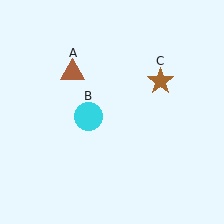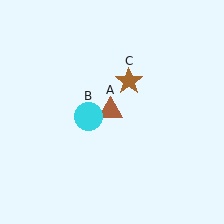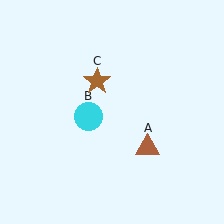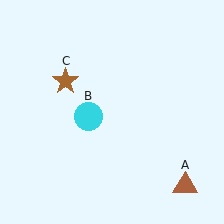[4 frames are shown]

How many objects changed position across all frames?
2 objects changed position: brown triangle (object A), brown star (object C).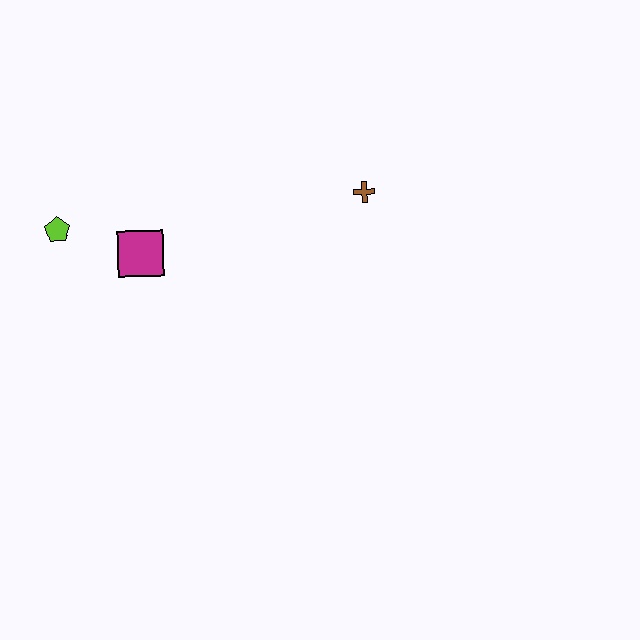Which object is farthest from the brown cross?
The lime pentagon is farthest from the brown cross.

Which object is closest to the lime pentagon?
The magenta square is closest to the lime pentagon.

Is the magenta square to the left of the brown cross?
Yes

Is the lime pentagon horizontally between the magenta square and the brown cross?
No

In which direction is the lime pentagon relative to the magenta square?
The lime pentagon is to the left of the magenta square.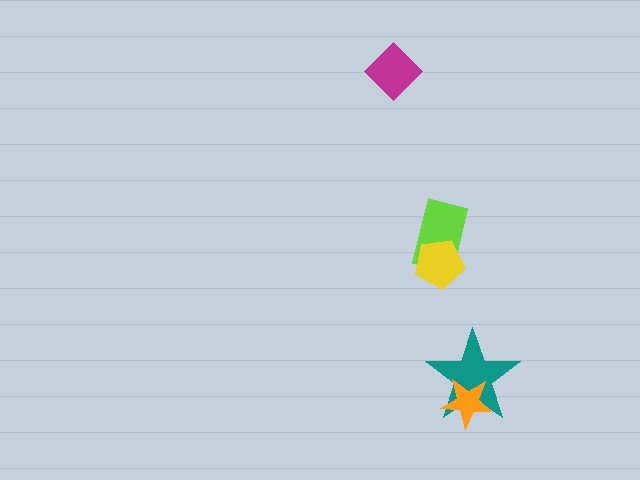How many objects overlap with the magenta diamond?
0 objects overlap with the magenta diamond.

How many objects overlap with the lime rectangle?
1 object overlaps with the lime rectangle.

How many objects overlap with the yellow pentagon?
1 object overlaps with the yellow pentagon.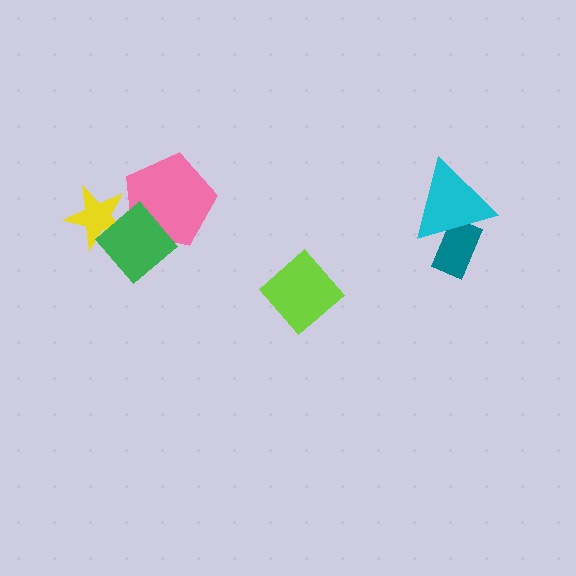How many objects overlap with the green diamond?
2 objects overlap with the green diamond.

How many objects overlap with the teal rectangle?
1 object overlaps with the teal rectangle.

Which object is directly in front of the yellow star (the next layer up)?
The pink pentagon is directly in front of the yellow star.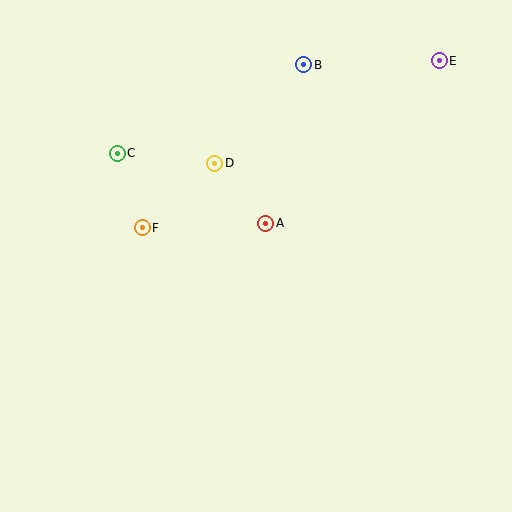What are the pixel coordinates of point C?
Point C is at (117, 153).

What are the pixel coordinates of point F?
Point F is at (142, 228).